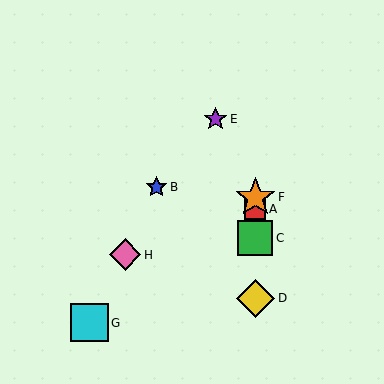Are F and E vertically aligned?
No, F is at x≈255 and E is at x≈216.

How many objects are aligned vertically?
4 objects (A, C, D, F) are aligned vertically.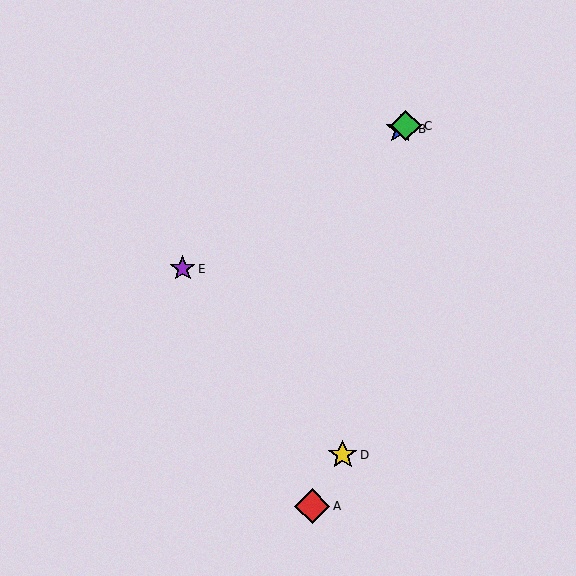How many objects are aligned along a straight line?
3 objects (B, C, E) are aligned along a straight line.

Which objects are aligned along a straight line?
Objects B, C, E are aligned along a straight line.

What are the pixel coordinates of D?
Object D is at (343, 455).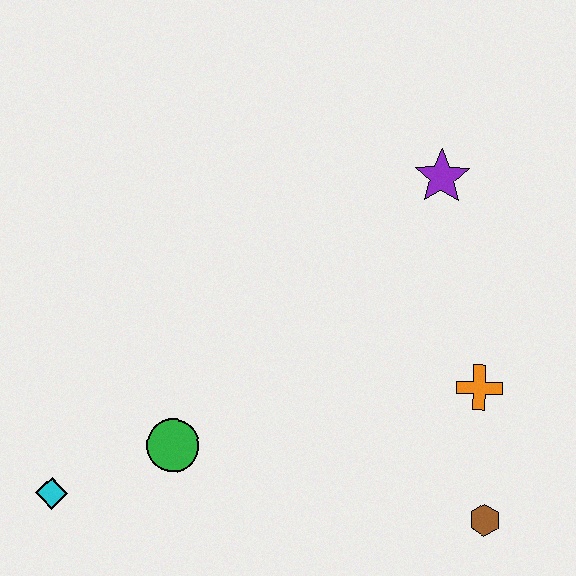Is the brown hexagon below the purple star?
Yes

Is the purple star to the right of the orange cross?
No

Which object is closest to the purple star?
The orange cross is closest to the purple star.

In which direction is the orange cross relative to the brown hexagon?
The orange cross is above the brown hexagon.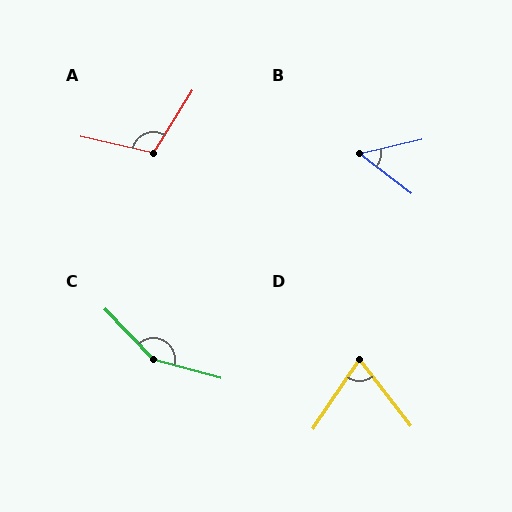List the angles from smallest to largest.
B (51°), D (72°), A (110°), C (149°).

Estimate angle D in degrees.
Approximately 72 degrees.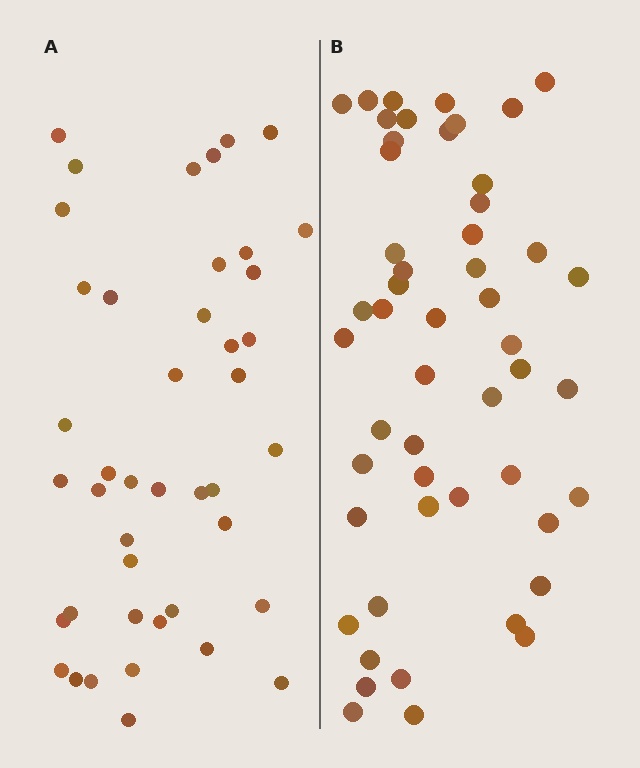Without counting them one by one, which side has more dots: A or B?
Region B (the right region) has more dots.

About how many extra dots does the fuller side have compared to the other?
Region B has roughly 8 or so more dots than region A.